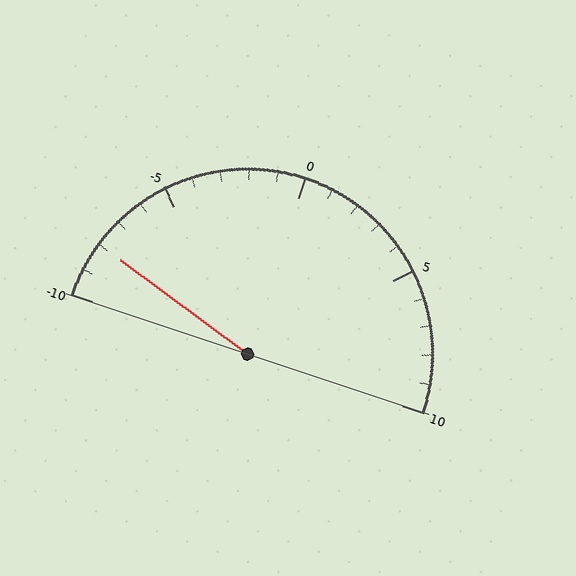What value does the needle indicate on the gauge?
The needle indicates approximately -8.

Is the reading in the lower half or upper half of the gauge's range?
The reading is in the lower half of the range (-10 to 10).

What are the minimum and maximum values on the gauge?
The gauge ranges from -10 to 10.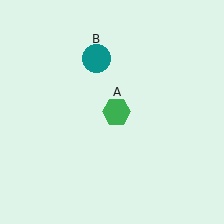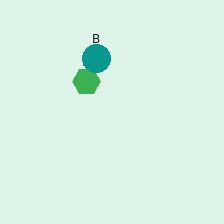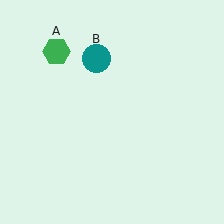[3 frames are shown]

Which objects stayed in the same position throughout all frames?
Teal circle (object B) remained stationary.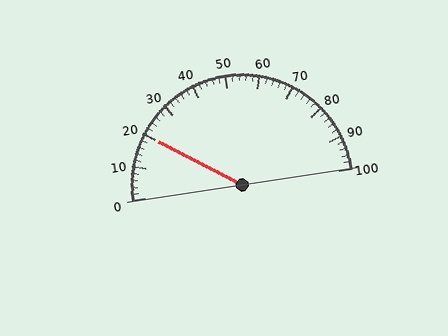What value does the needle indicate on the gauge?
The needle indicates approximately 20.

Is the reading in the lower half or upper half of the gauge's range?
The reading is in the lower half of the range (0 to 100).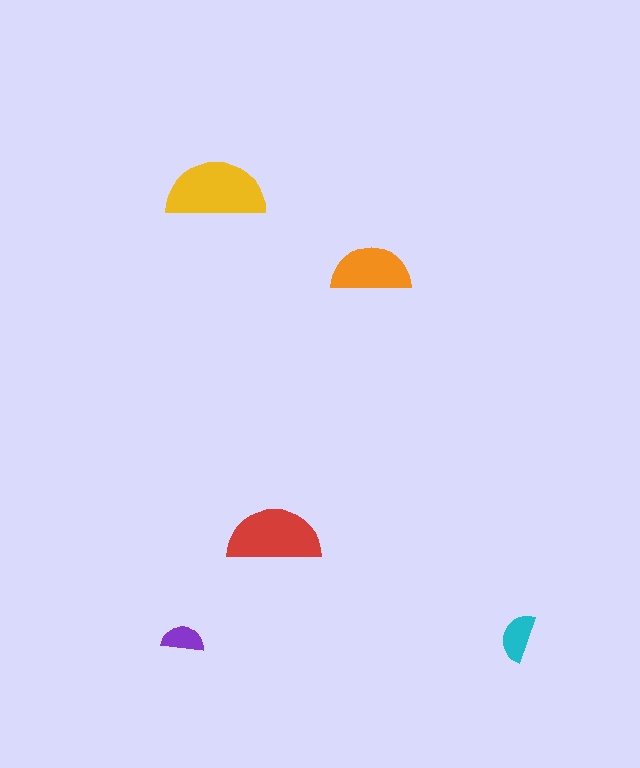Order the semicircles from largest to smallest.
the yellow one, the red one, the orange one, the cyan one, the purple one.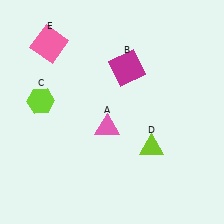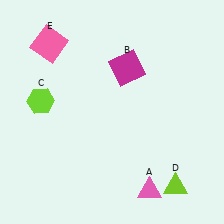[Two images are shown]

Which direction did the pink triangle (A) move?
The pink triangle (A) moved down.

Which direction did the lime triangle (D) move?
The lime triangle (D) moved down.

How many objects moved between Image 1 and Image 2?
2 objects moved between the two images.